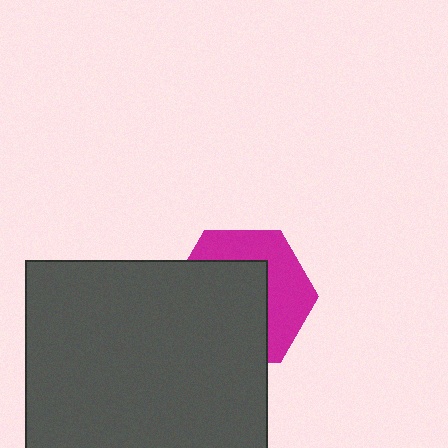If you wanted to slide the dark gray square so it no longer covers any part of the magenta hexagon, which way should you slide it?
Slide it toward the lower-left — that is the most direct way to separate the two shapes.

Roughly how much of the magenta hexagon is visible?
A small part of it is visible (roughly 42%).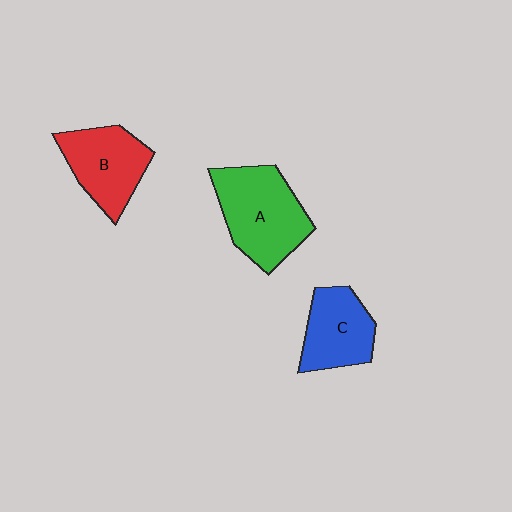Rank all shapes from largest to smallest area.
From largest to smallest: A (green), B (red), C (blue).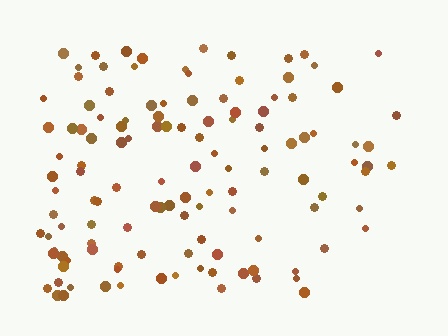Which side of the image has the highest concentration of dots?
The left.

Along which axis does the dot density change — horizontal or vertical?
Horizontal.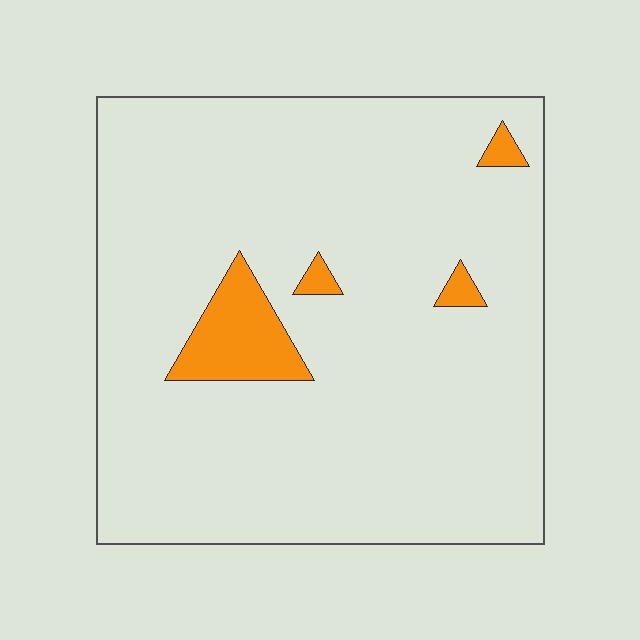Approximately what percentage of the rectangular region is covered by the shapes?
Approximately 5%.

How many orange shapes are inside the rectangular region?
4.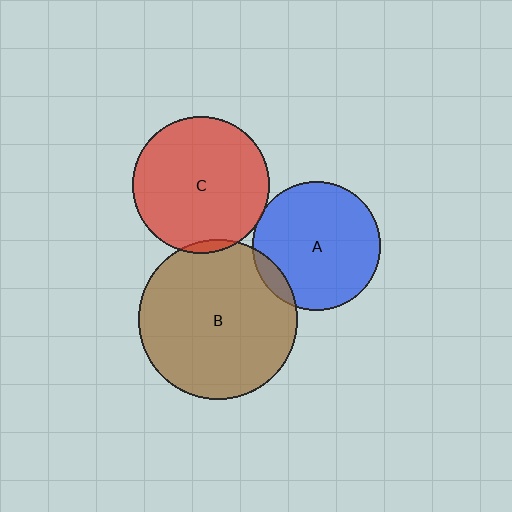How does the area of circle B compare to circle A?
Approximately 1.5 times.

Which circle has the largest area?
Circle B (brown).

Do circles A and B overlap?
Yes.